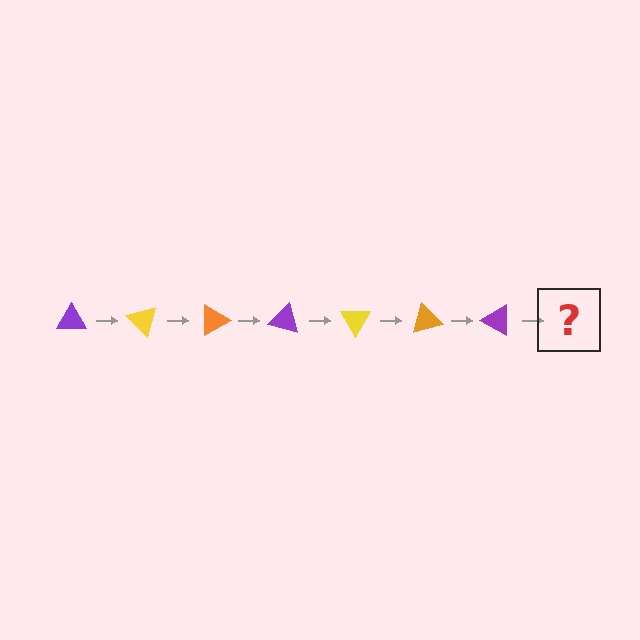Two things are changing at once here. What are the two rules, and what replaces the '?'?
The two rules are that it rotates 45 degrees each step and the color cycles through purple, yellow, and orange. The '?' should be a yellow triangle, rotated 315 degrees from the start.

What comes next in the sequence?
The next element should be a yellow triangle, rotated 315 degrees from the start.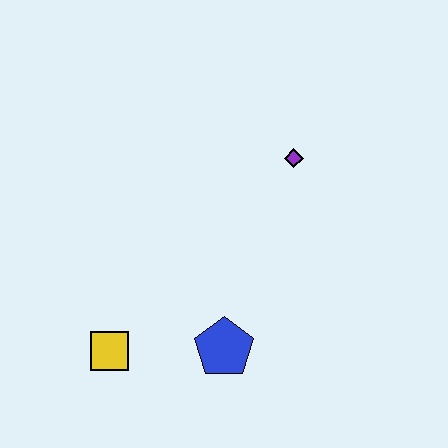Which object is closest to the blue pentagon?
The yellow square is closest to the blue pentagon.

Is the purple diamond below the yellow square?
No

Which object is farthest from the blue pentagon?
The purple diamond is farthest from the blue pentagon.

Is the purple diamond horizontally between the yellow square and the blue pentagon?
No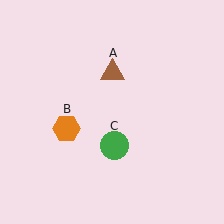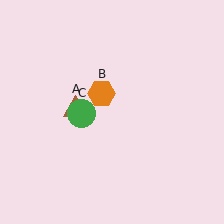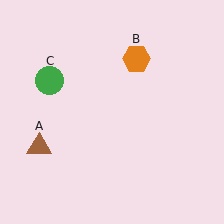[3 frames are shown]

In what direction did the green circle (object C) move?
The green circle (object C) moved up and to the left.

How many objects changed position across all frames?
3 objects changed position: brown triangle (object A), orange hexagon (object B), green circle (object C).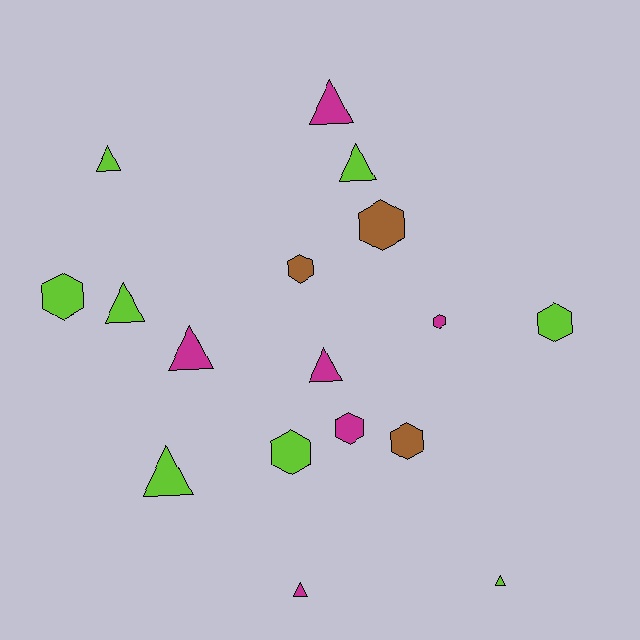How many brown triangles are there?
There are no brown triangles.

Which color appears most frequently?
Lime, with 8 objects.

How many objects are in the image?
There are 17 objects.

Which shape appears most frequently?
Triangle, with 9 objects.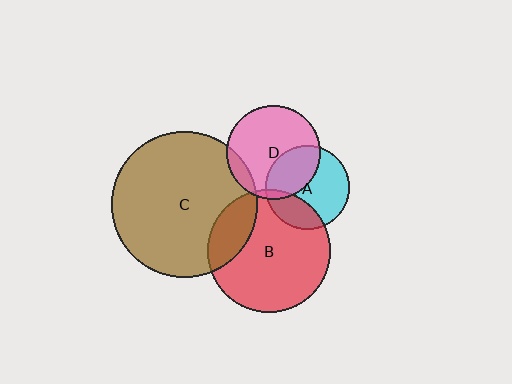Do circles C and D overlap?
Yes.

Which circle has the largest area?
Circle C (brown).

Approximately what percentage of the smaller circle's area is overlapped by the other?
Approximately 10%.